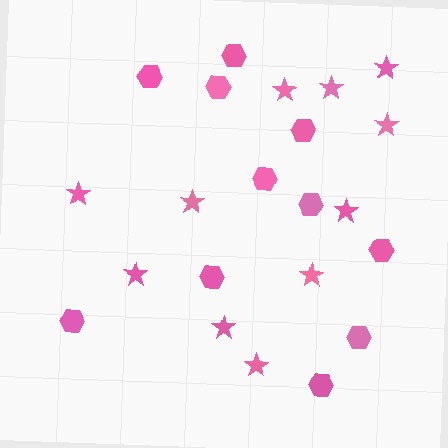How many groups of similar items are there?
There are 2 groups: one group of stars (11) and one group of hexagons (11).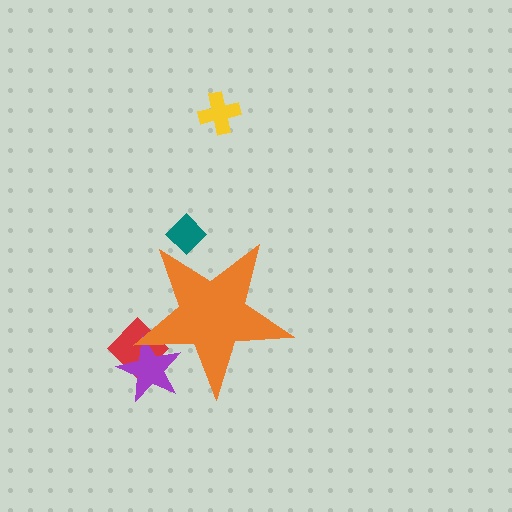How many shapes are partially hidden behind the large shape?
3 shapes are partially hidden.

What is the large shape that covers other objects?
An orange star.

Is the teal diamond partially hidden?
Yes, the teal diamond is partially hidden behind the orange star.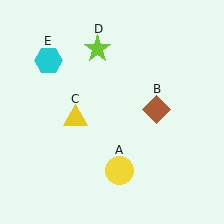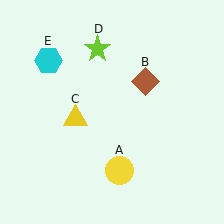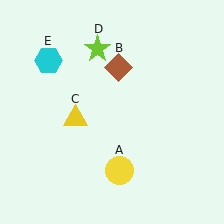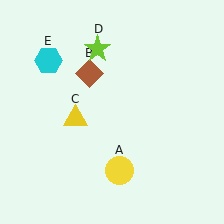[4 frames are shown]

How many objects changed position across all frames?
1 object changed position: brown diamond (object B).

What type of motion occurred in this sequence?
The brown diamond (object B) rotated counterclockwise around the center of the scene.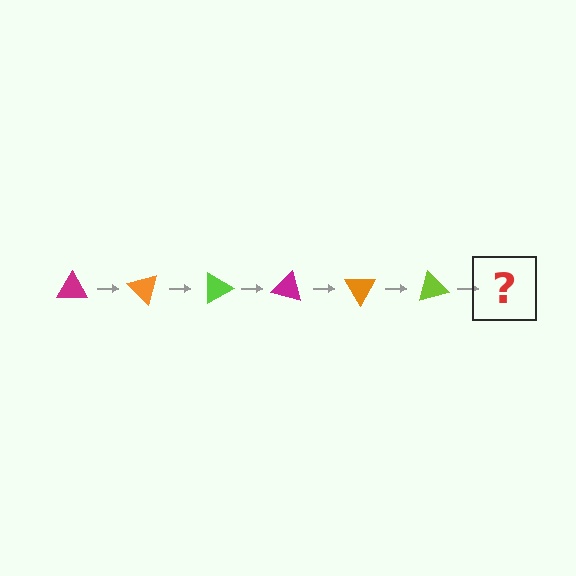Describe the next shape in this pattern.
It should be a magenta triangle, rotated 270 degrees from the start.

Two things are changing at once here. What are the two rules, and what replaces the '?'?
The two rules are that it rotates 45 degrees each step and the color cycles through magenta, orange, and lime. The '?' should be a magenta triangle, rotated 270 degrees from the start.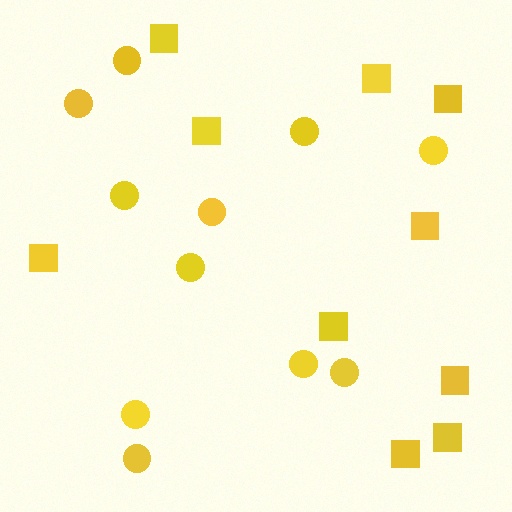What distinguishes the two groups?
There are 2 groups: one group of circles (11) and one group of squares (10).